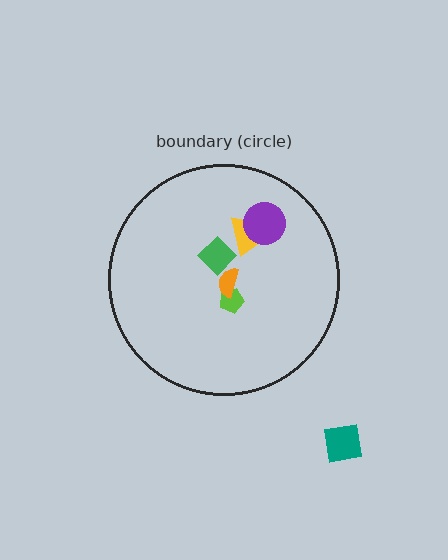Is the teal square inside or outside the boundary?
Outside.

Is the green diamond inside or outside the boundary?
Inside.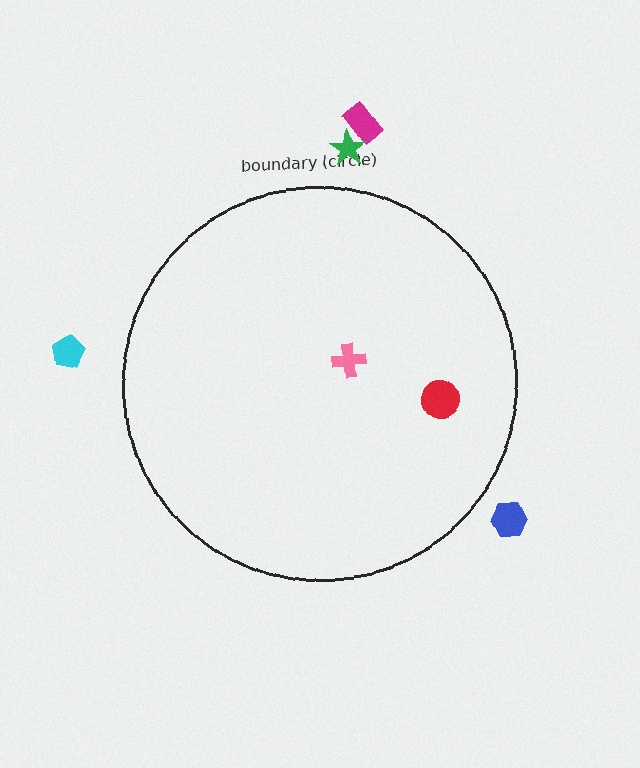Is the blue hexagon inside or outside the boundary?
Outside.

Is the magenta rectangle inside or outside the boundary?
Outside.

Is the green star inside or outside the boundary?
Outside.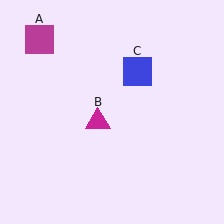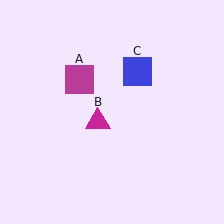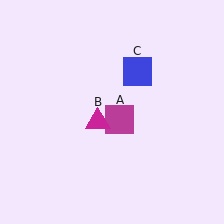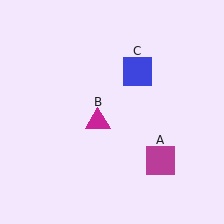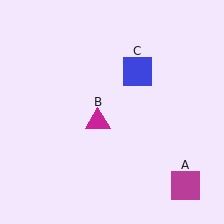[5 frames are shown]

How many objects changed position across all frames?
1 object changed position: magenta square (object A).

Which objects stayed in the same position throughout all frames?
Magenta triangle (object B) and blue square (object C) remained stationary.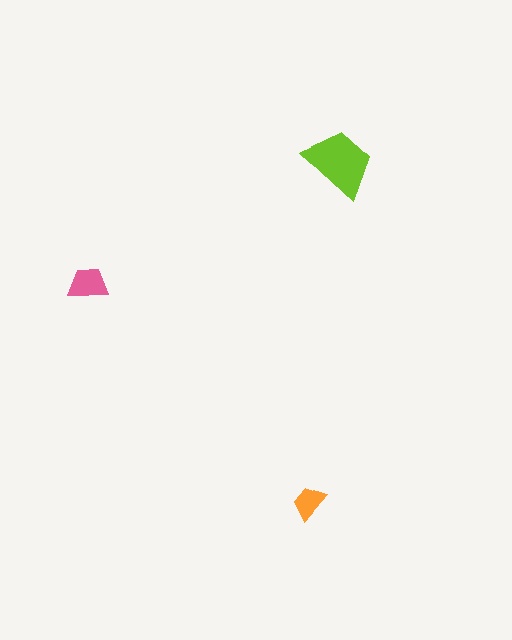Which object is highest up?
The lime trapezoid is topmost.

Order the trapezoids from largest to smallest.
the lime one, the pink one, the orange one.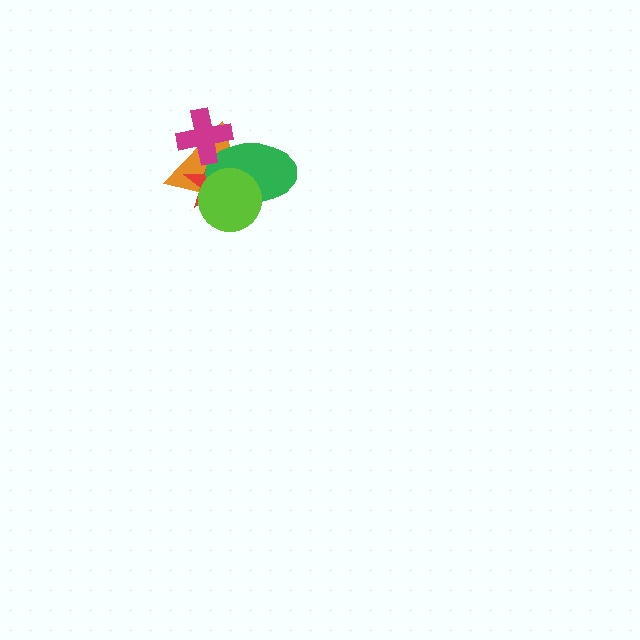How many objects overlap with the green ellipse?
4 objects overlap with the green ellipse.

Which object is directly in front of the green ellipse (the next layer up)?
The lime circle is directly in front of the green ellipse.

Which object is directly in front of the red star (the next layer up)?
The green ellipse is directly in front of the red star.